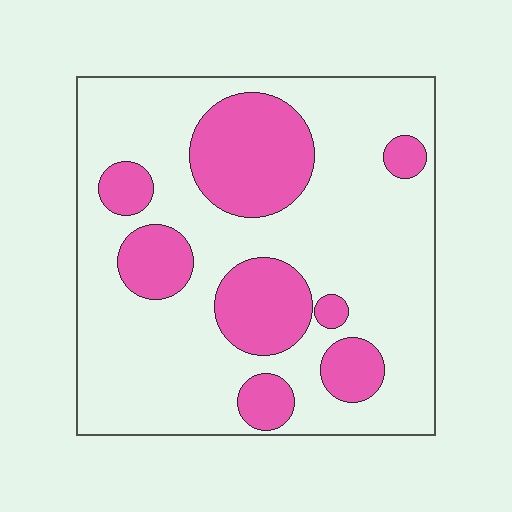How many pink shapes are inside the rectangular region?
8.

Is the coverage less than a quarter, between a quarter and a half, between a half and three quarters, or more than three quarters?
Between a quarter and a half.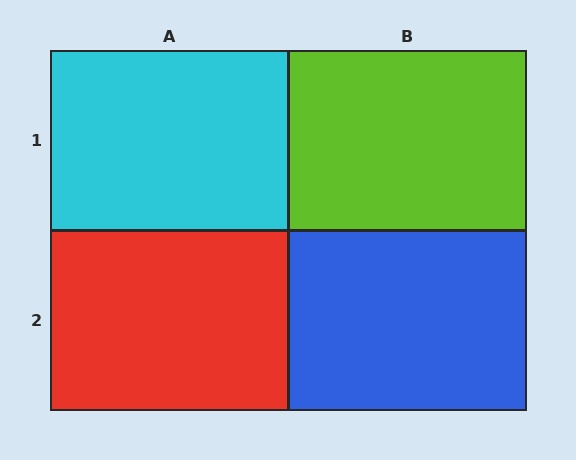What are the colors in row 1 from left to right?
Cyan, lime.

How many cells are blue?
1 cell is blue.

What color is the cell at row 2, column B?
Blue.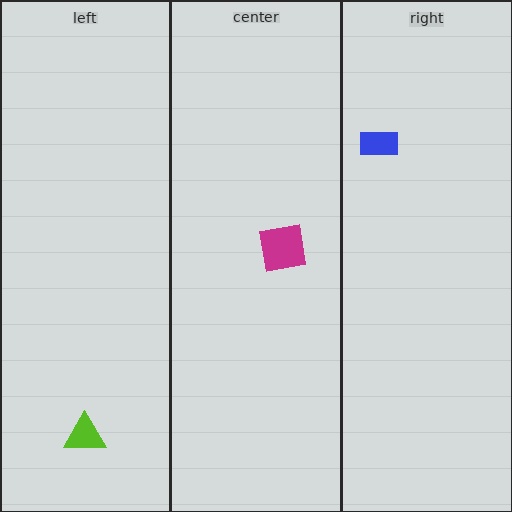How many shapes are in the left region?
1.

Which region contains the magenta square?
The center region.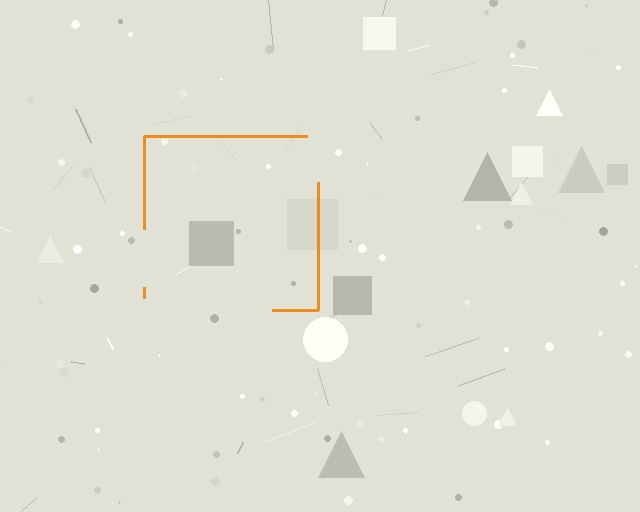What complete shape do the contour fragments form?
The contour fragments form a square.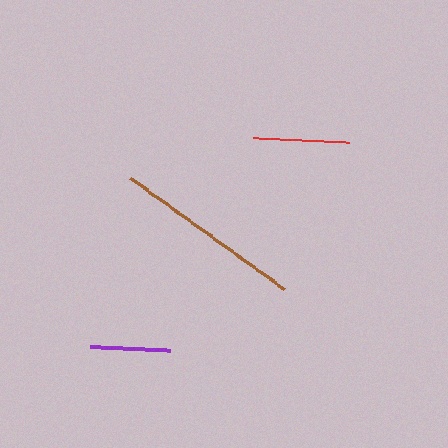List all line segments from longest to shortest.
From longest to shortest: brown, red, purple.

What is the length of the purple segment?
The purple segment is approximately 81 pixels long.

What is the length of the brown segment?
The brown segment is approximately 190 pixels long.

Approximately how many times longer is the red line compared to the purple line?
The red line is approximately 1.2 times the length of the purple line.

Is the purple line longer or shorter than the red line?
The red line is longer than the purple line.